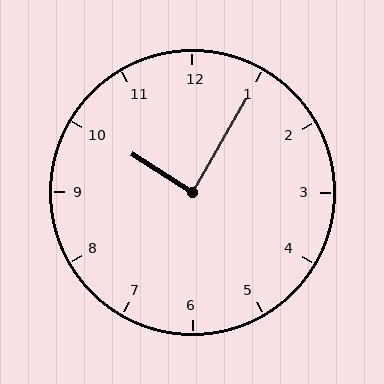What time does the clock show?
10:05.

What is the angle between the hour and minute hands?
Approximately 88 degrees.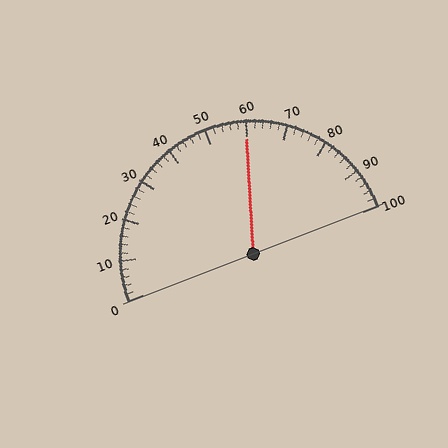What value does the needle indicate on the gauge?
The needle indicates approximately 60.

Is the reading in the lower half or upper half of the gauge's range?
The reading is in the upper half of the range (0 to 100).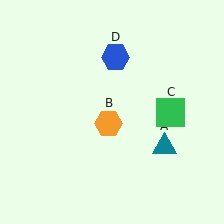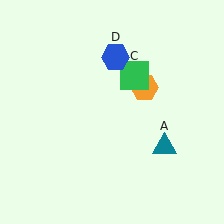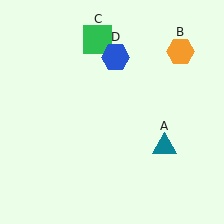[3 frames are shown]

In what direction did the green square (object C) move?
The green square (object C) moved up and to the left.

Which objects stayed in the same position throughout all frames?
Teal triangle (object A) and blue hexagon (object D) remained stationary.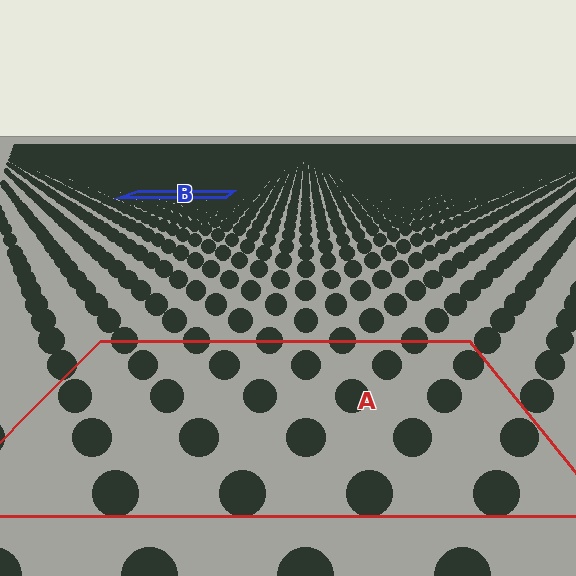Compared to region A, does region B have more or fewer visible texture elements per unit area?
Region B has more texture elements per unit area — they are packed more densely because it is farther away.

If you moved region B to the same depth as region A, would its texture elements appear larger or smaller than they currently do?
They would appear larger. At a closer depth, the same texture elements are projected at a bigger on-screen size.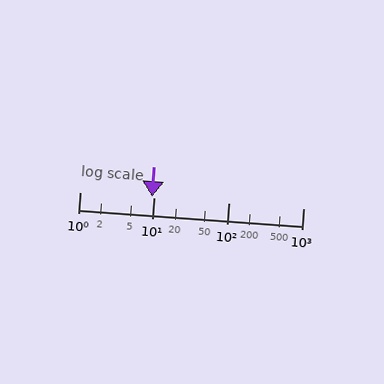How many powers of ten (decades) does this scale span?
The scale spans 3 decades, from 1 to 1000.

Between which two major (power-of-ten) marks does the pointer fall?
The pointer is between 1 and 10.